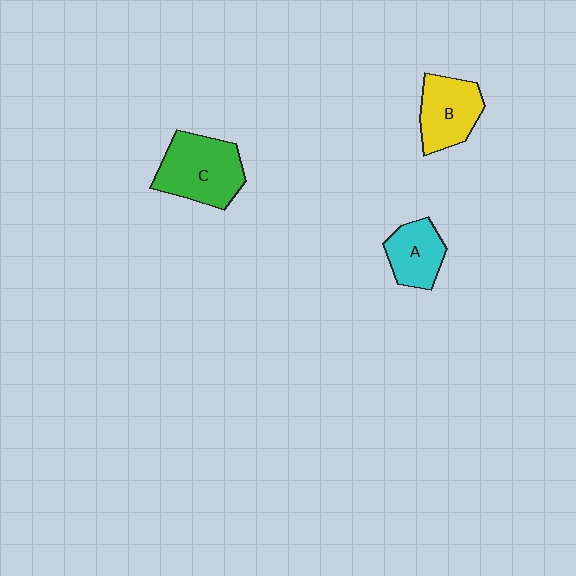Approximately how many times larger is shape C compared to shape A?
Approximately 1.6 times.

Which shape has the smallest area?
Shape A (cyan).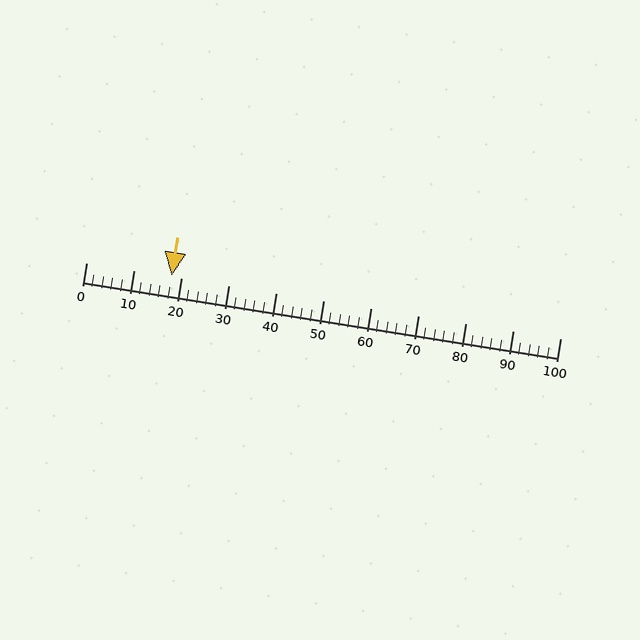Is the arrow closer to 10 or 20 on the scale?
The arrow is closer to 20.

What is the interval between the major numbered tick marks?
The major tick marks are spaced 10 units apart.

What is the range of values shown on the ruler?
The ruler shows values from 0 to 100.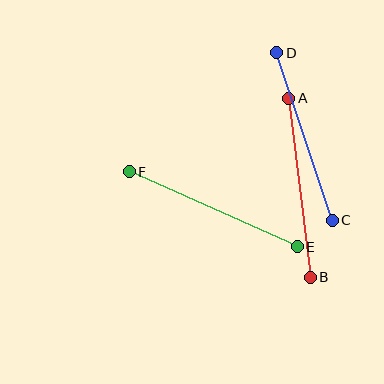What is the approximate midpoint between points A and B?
The midpoint is at approximately (300, 188) pixels.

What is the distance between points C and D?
The distance is approximately 176 pixels.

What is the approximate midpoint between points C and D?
The midpoint is at approximately (304, 137) pixels.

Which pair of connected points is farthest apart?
Points E and F are farthest apart.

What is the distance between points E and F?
The distance is approximately 184 pixels.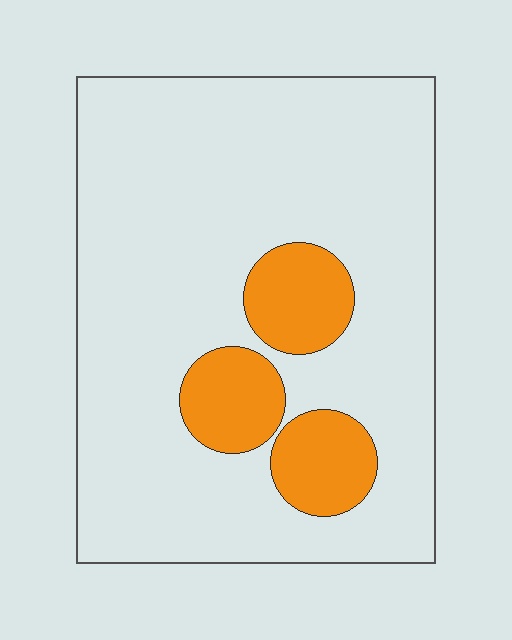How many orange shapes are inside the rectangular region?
3.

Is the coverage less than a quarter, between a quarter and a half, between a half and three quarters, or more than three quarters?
Less than a quarter.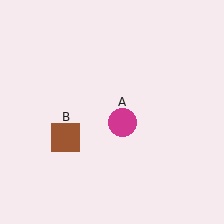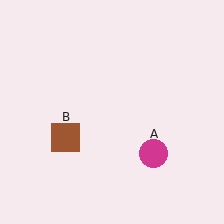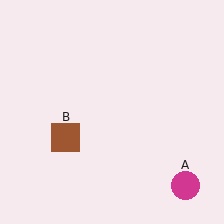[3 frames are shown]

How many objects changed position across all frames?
1 object changed position: magenta circle (object A).